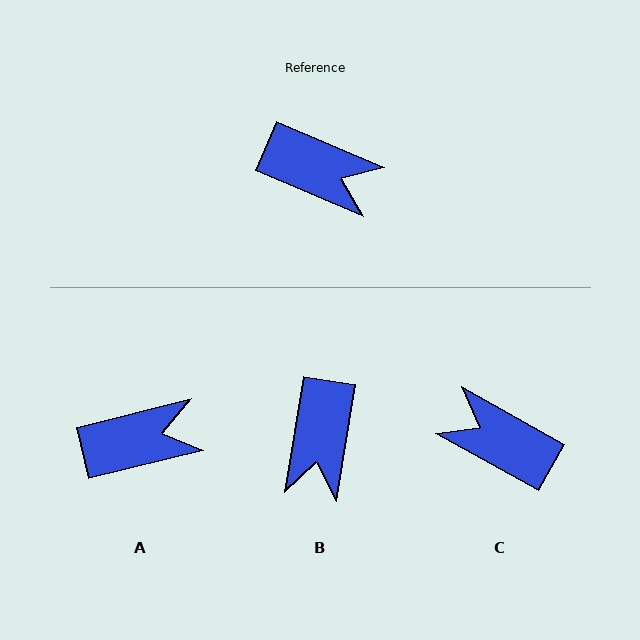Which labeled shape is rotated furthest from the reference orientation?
C, about 174 degrees away.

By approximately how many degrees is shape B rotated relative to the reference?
Approximately 76 degrees clockwise.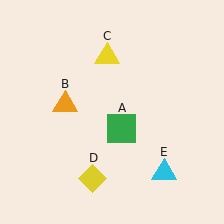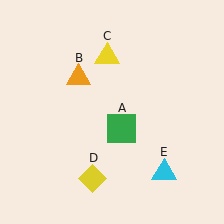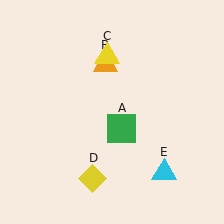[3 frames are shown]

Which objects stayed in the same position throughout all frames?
Green square (object A) and yellow triangle (object C) and yellow diamond (object D) and cyan triangle (object E) remained stationary.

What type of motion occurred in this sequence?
The orange triangle (object B) rotated clockwise around the center of the scene.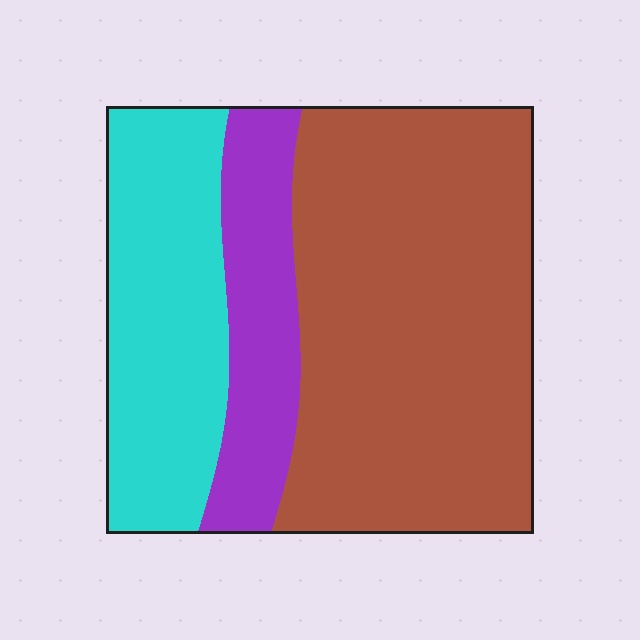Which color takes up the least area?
Purple, at roughly 15%.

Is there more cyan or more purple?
Cyan.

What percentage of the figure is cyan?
Cyan takes up about one quarter (1/4) of the figure.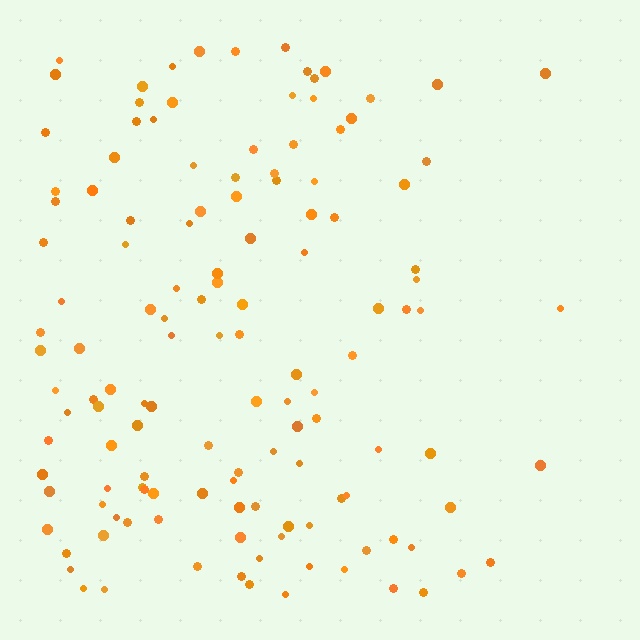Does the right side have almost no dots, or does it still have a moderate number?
Still a moderate number, just noticeably fewer than the left.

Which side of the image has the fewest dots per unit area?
The right.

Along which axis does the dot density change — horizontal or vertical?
Horizontal.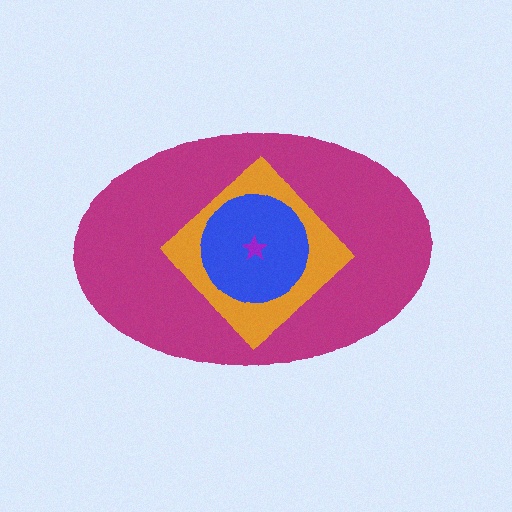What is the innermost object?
The purple star.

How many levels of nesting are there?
4.